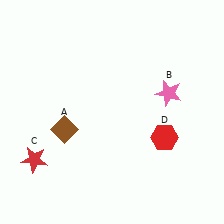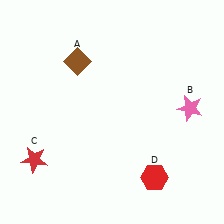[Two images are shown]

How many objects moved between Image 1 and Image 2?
3 objects moved between the two images.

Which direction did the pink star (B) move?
The pink star (B) moved right.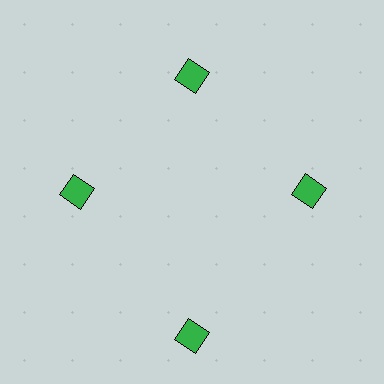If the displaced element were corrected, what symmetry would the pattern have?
It would have 4-fold rotational symmetry — the pattern would map onto itself every 90 degrees.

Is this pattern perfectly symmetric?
No. The 4 green diamonds are arranged in a ring, but one element near the 6 o'clock position is pushed outward from the center, breaking the 4-fold rotational symmetry.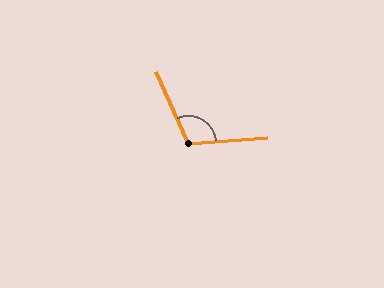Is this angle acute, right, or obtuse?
It is obtuse.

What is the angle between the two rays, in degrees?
Approximately 110 degrees.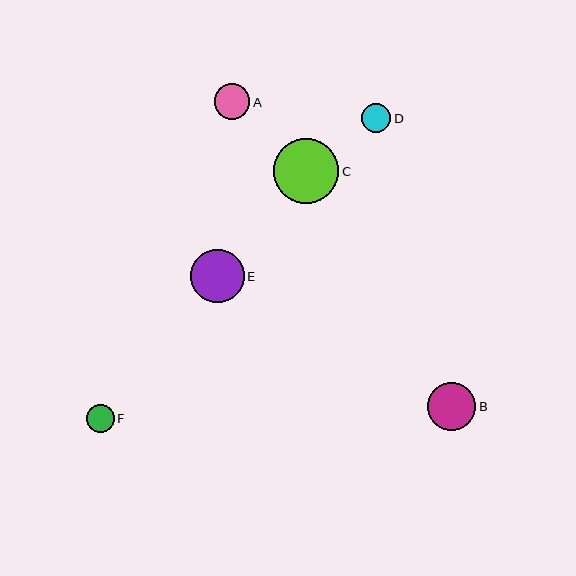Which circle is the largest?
Circle C is the largest with a size of approximately 66 pixels.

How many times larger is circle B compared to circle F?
Circle B is approximately 1.7 times the size of circle F.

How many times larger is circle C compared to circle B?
Circle C is approximately 1.4 times the size of circle B.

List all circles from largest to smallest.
From largest to smallest: C, E, B, A, D, F.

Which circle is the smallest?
Circle F is the smallest with a size of approximately 28 pixels.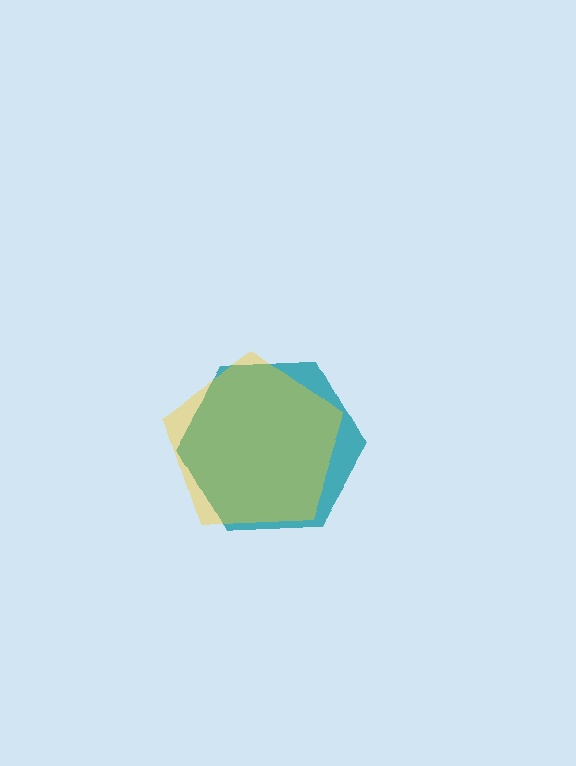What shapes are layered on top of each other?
The layered shapes are: a teal hexagon, a yellow pentagon.